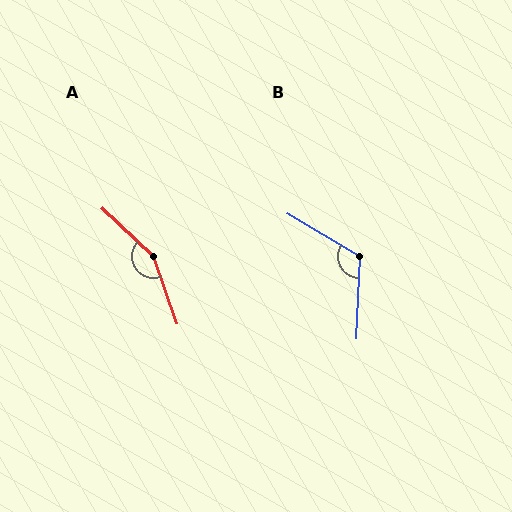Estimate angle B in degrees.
Approximately 118 degrees.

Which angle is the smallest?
B, at approximately 118 degrees.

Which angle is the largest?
A, at approximately 153 degrees.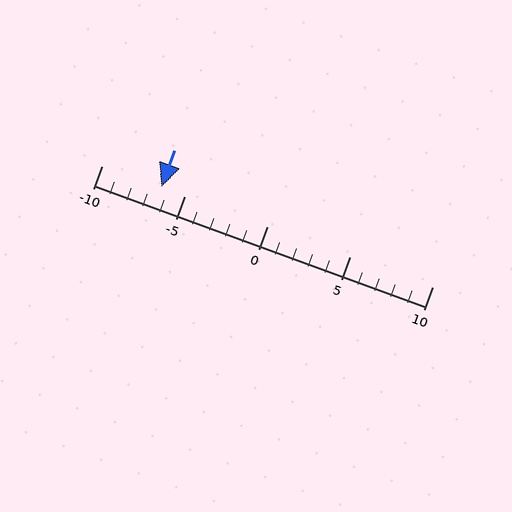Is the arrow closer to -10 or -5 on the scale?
The arrow is closer to -5.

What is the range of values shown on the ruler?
The ruler shows values from -10 to 10.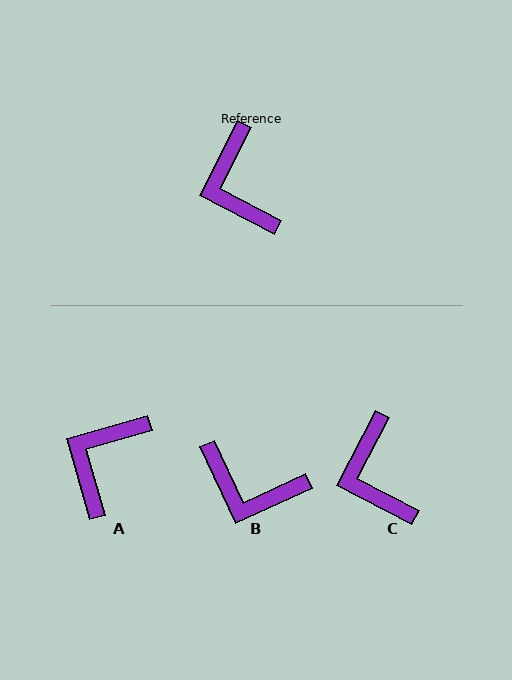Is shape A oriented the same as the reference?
No, it is off by about 47 degrees.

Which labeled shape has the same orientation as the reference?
C.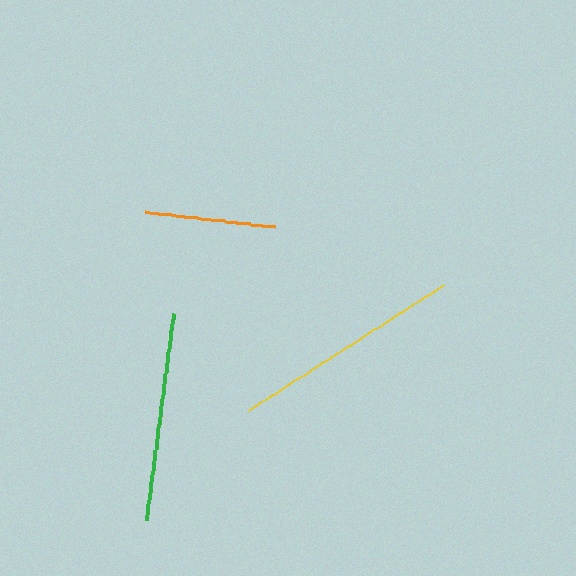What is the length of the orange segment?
The orange segment is approximately 131 pixels long.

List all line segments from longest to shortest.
From longest to shortest: yellow, green, orange.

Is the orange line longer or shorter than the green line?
The green line is longer than the orange line.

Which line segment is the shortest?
The orange line is the shortest at approximately 131 pixels.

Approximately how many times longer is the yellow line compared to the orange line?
The yellow line is approximately 1.8 times the length of the orange line.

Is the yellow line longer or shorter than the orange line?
The yellow line is longer than the orange line.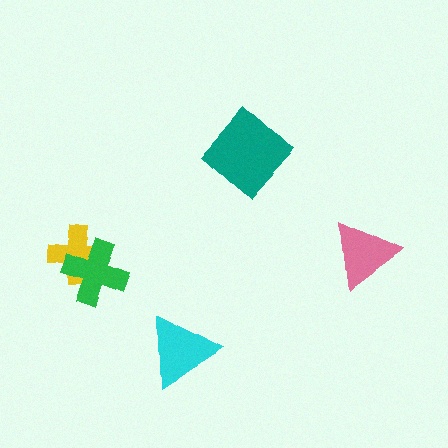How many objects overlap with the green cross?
1 object overlaps with the green cross.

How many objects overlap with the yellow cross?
1 object overlaps with the yellow cross.